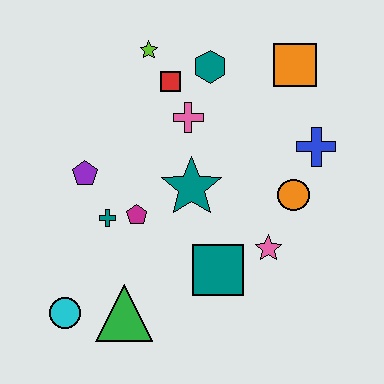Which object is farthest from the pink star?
The lime star is farthest from the pink star.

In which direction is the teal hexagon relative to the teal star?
The teal hexagon is above the teal star.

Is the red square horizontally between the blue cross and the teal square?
No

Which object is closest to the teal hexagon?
The red square is closest to the teal hexagon.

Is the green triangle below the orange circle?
Yes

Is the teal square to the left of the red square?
No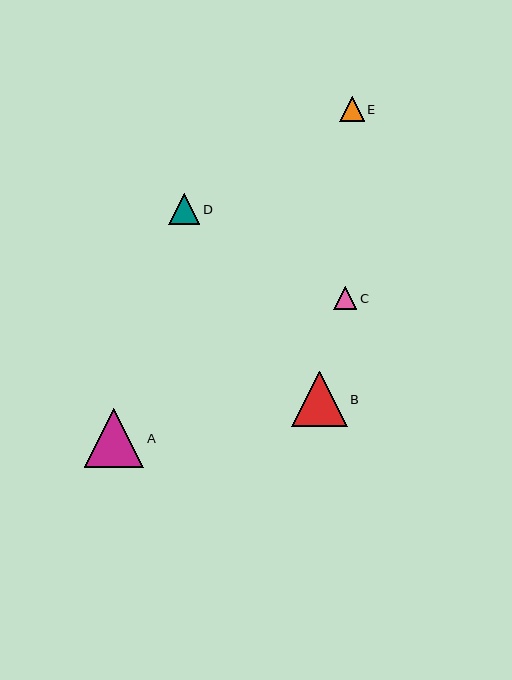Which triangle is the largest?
Triangle A is the largest with a size of approximately 59 pixels.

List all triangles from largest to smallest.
From largest to smallest: A, B, D, E, C.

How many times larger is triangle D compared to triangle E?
Triangle D is approximately 1.2 times the size of triangle E.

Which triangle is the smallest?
Triangle C is the smallest with a size of approximately 23 pixels.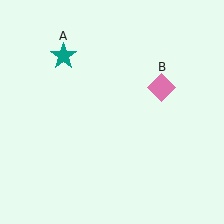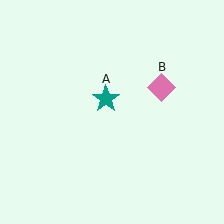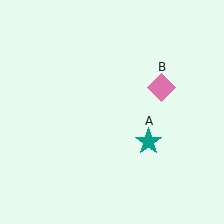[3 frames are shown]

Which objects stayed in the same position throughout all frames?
Pink diamond (object B) remained stationary.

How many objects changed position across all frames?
1 object changed position: teal star (object A).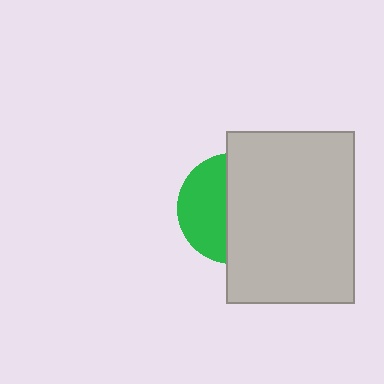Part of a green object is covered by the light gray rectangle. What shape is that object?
It is a circle.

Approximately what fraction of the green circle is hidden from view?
Roughly 58% of the green circle is hidden behind the light gray rectangle.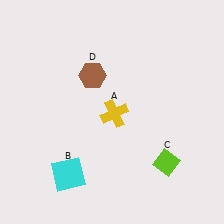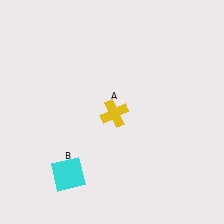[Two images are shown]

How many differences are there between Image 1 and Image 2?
There are 2 differences between the two images.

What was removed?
The lime diamond (C), the brown hexagon (D) were removed in Image 2.